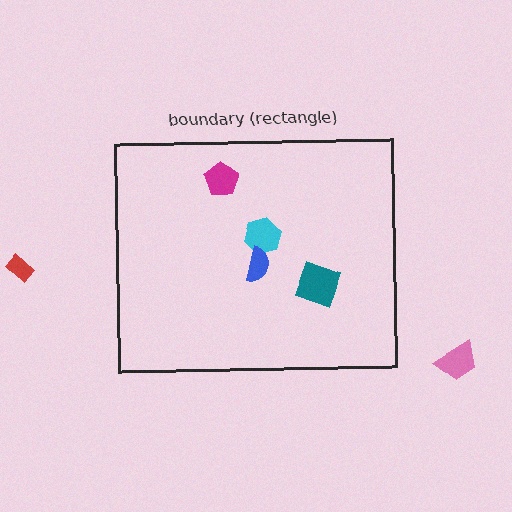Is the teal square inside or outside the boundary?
Inside.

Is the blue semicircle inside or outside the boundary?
Inside.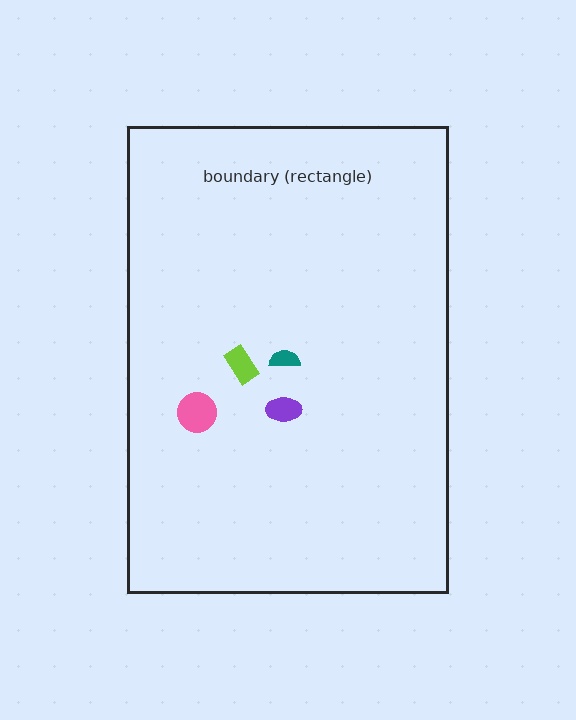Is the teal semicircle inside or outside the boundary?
Inside.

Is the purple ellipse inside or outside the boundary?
Inside.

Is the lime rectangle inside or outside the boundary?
Inside.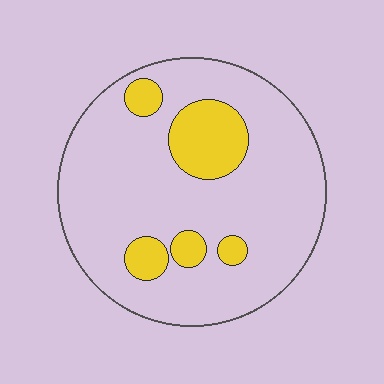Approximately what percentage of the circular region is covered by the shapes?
Approximately 15%.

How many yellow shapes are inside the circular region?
5.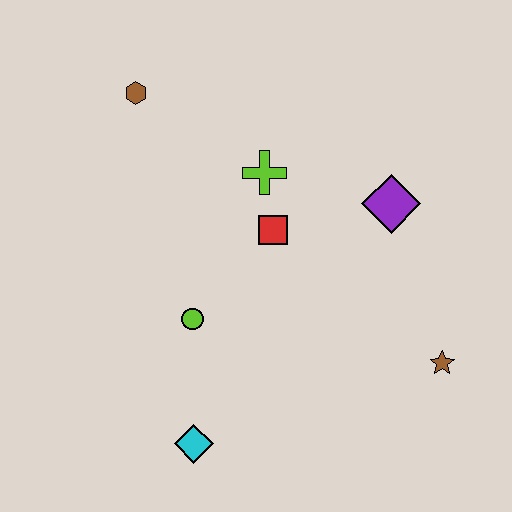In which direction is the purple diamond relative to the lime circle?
The purple diamond is to the right of the lime circle.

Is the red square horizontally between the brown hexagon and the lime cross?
No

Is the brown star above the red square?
No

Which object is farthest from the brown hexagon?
The brown star is farthest from the brown hexagon.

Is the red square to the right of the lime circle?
Yes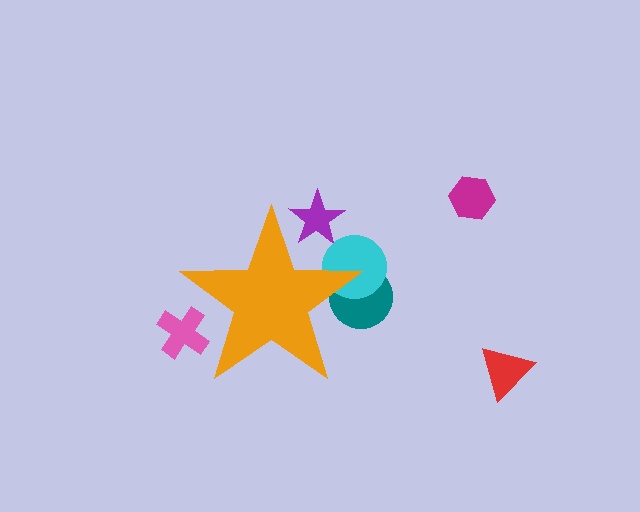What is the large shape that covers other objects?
An orange star.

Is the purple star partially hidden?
Yes, the purple star is partially hidden behind the orange star.